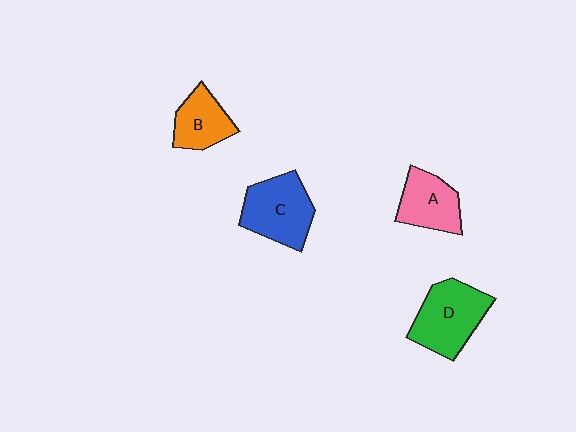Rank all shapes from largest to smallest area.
From largest to smallest: D (green), C (blue), A (pink), B (orange).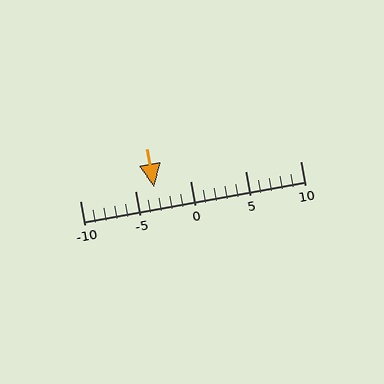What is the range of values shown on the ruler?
The ruler shows values from -10 to 10.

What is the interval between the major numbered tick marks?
The major tick marks are spaced 5 units apart.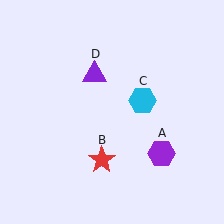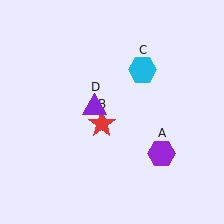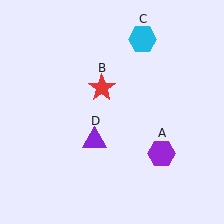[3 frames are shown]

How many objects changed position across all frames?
3 objects changed position: red star (object B), cyan hexagon (object C), purple triangle (object D).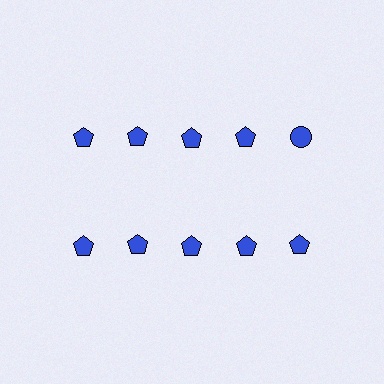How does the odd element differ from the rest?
It has a different shape: circle instead of pentagon.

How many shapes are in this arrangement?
There are 10 shapes arranged in a grid pattern.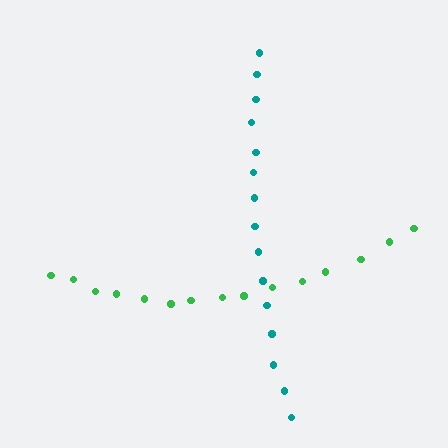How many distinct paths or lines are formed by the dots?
There are 2 distinct paths.